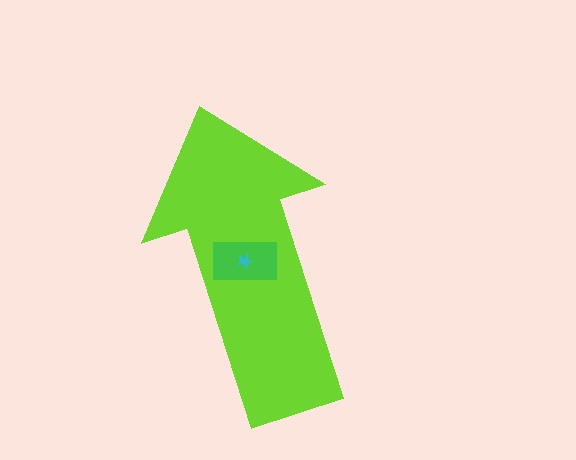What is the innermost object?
The cyan star.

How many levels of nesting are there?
3.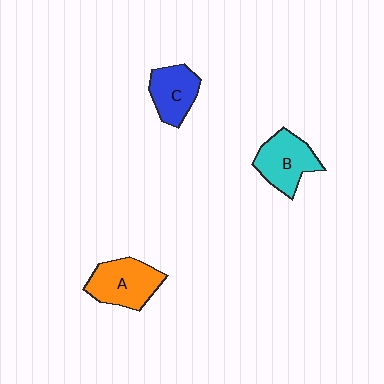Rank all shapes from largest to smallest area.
From largest to smallest: A (orange), B (cyan), C (blue).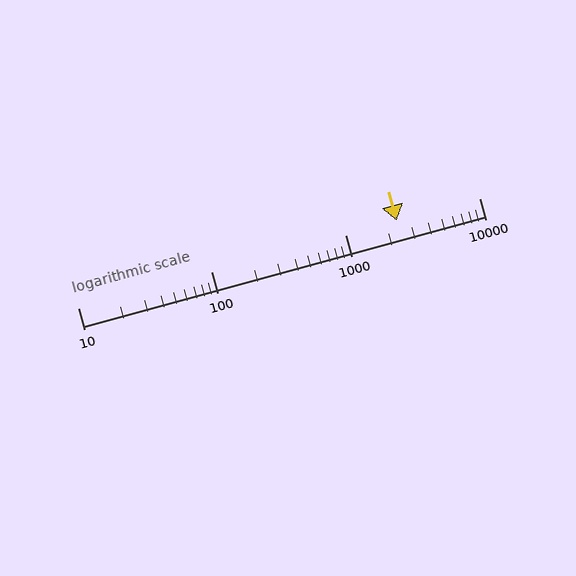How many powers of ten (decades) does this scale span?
The scale spans 3 decades, from 10 to 10000.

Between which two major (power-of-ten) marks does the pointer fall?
The pointer is between 1000 and 10000.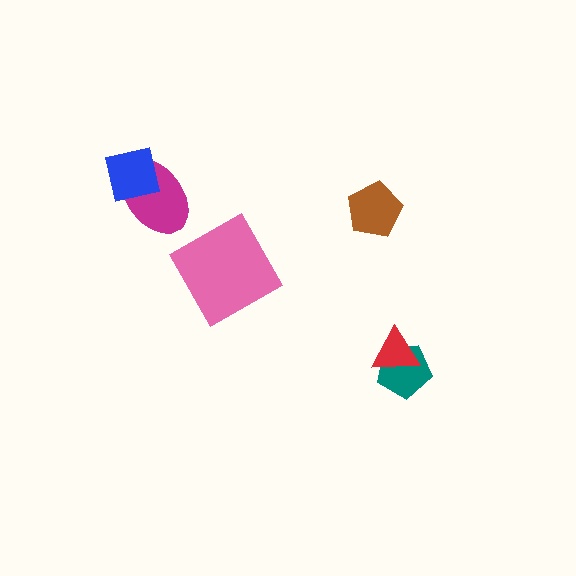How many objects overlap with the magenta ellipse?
1 object overlaps with the magenta ellipse.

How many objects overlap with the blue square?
1 object overlaps with the blue square.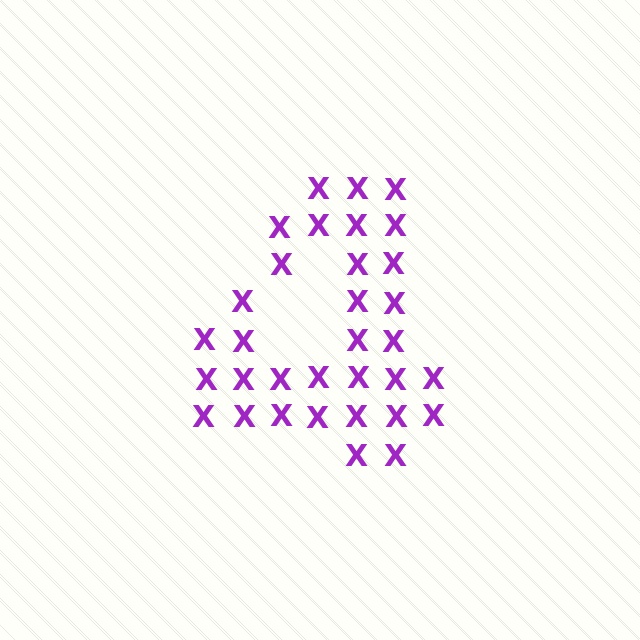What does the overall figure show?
The overall figure shows the digit 4.